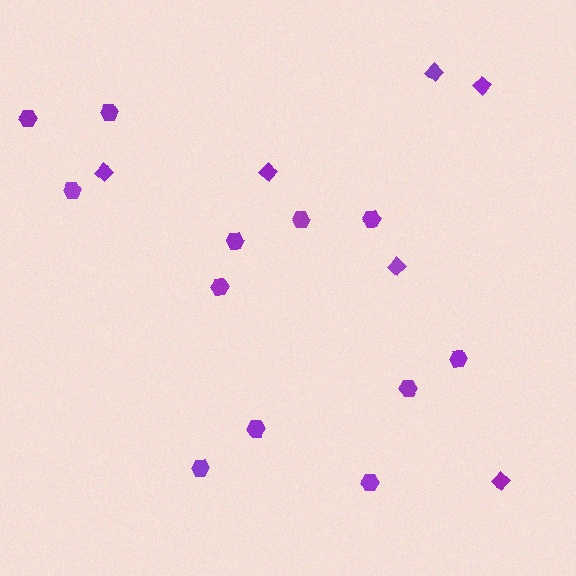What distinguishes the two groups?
There are 2 groups: one group of hexagons (12) and one group of diamonds (6).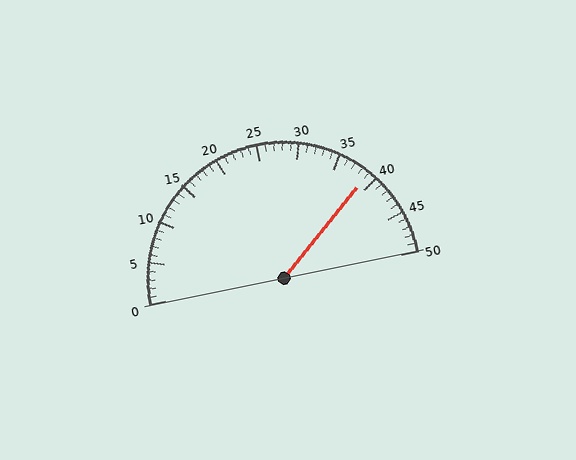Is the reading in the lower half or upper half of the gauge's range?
The reading is in the upper half of the range (0 to 50).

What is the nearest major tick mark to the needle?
The nearest major tick mark is 40.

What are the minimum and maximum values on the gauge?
The gauge ranges from 0 to 50.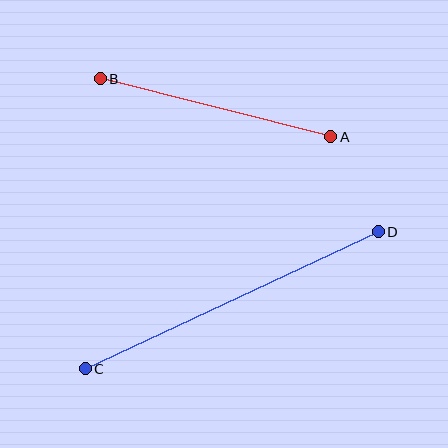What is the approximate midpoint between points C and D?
The midpoint is at approximately (232, 300) pixels.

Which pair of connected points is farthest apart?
Points C and D are farthest apart.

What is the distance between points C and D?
The distance is approximately 323 pixels.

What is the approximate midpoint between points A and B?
The midpoint is at approximately (215, 108) pixels.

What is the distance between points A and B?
The distance is approximately 238 pixels.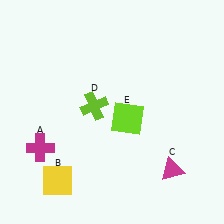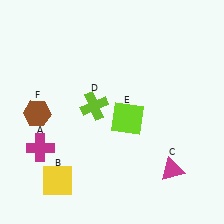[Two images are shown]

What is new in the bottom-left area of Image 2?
A brown hexagon (F) was added in the bottom-left area of Image 2.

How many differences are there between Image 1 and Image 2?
There is 1 difference between the two images.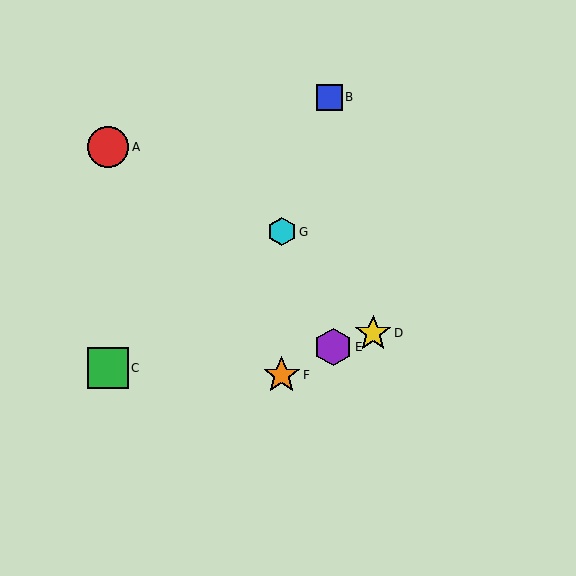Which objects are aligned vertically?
Objects F, G are aligned vertically.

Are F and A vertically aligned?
No, F is at x≈282 and A is at x≈108.